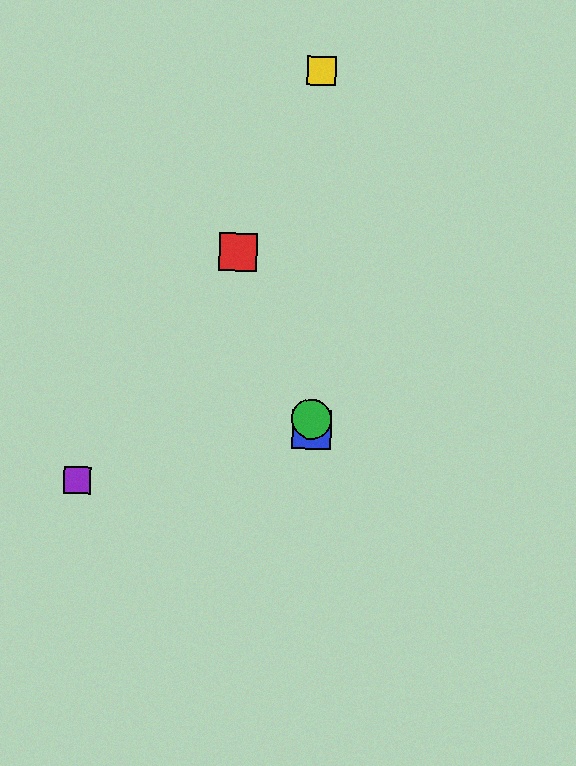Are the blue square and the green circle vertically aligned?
Yes, both are at x≈311.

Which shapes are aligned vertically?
The blue square, the green circle, the yellow square are aligned vertically.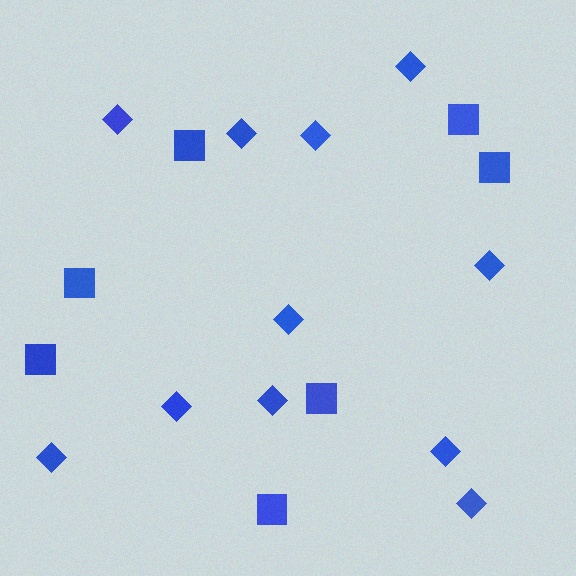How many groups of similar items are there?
There are 2 groups: one group of diamonds (11) and one group of squares (7).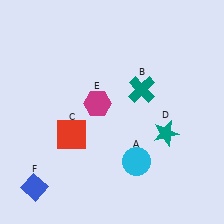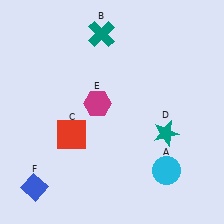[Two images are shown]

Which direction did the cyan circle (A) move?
The cyan circle (A) moved right.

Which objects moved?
The objects that moved are: the cyan circle (A), the teal cross (B).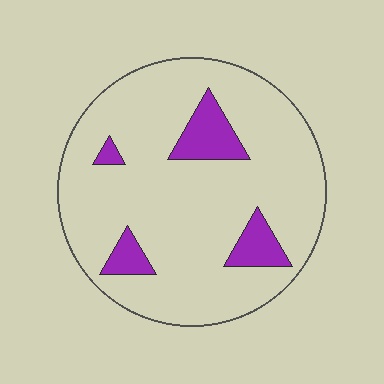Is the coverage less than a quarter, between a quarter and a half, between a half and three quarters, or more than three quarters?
Less than a quarter.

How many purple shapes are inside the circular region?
4.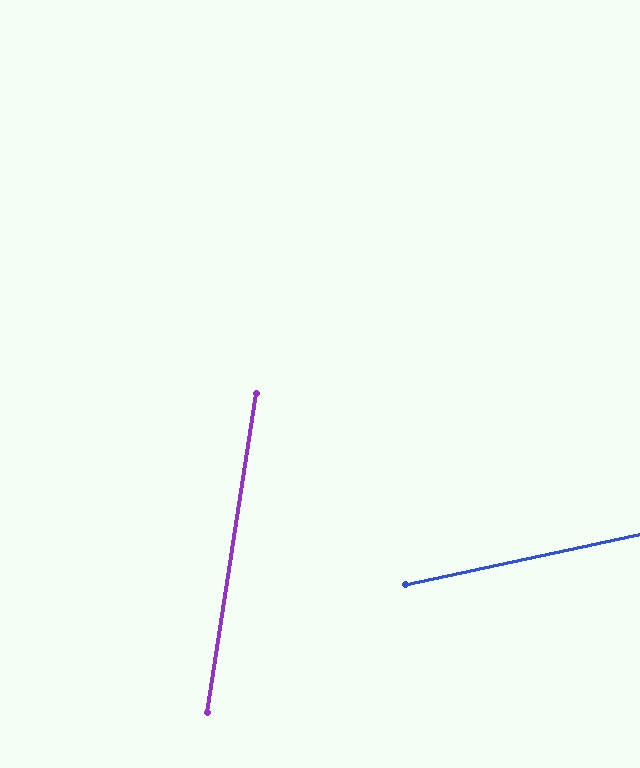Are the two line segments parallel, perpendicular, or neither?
Neither parallel nor perpendicular — they differ by about 69°.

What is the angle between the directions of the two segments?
Approximately 69 degrees.